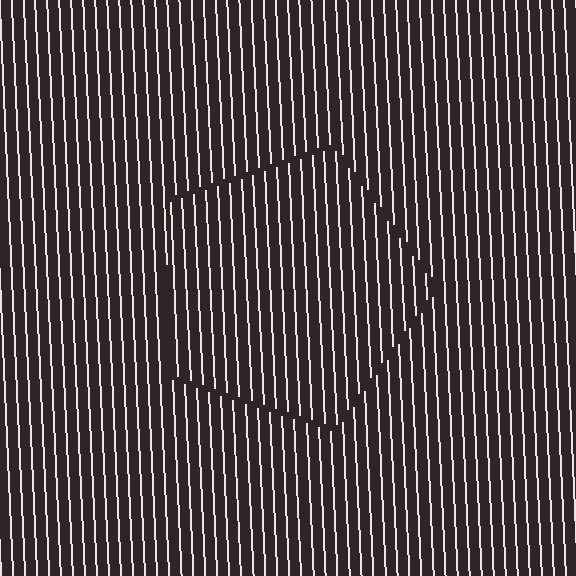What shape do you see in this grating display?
An illusory pentagon. The interior of the shape contains the same grating, shifted by half a period — the contour is defined by the phase discontinuity where line-ends from the inner and outer gratings abut.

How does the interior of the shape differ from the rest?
The interior of the shape contains the same grating, shifted by half a period — the contour is defined by the phase discontinuity where line-ends from the inner and outer gratings abut.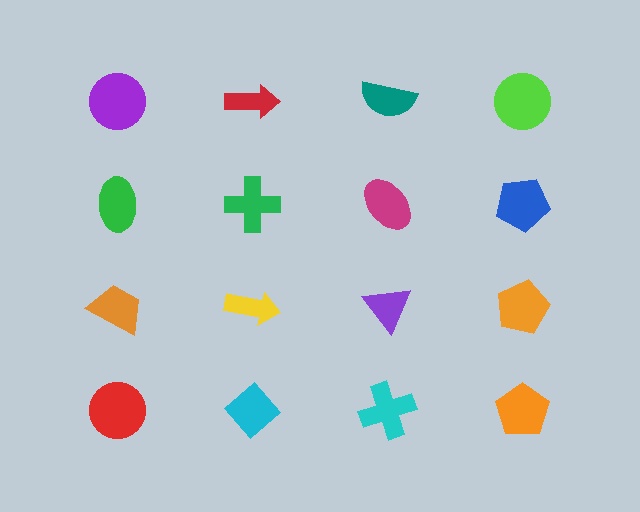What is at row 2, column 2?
A green cross.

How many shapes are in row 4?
4 shapes.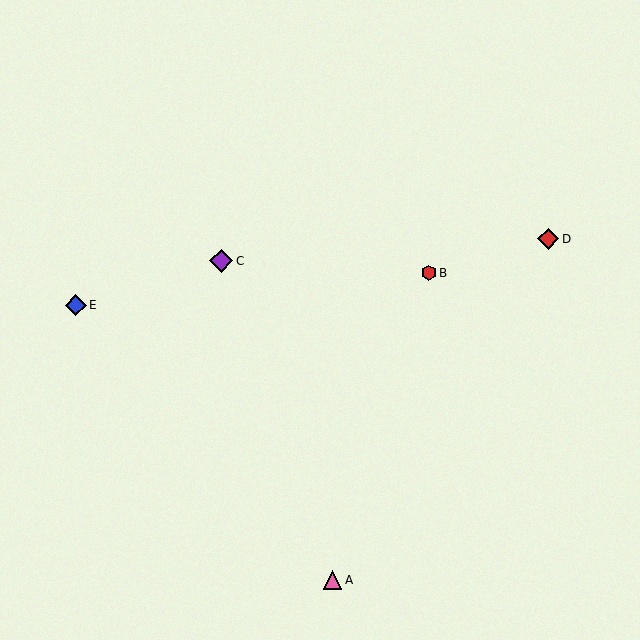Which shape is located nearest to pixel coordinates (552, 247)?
The red diamond (labeled D) at (548, 239) is nearest to that location.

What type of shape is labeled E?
Shape E is a blue diamond.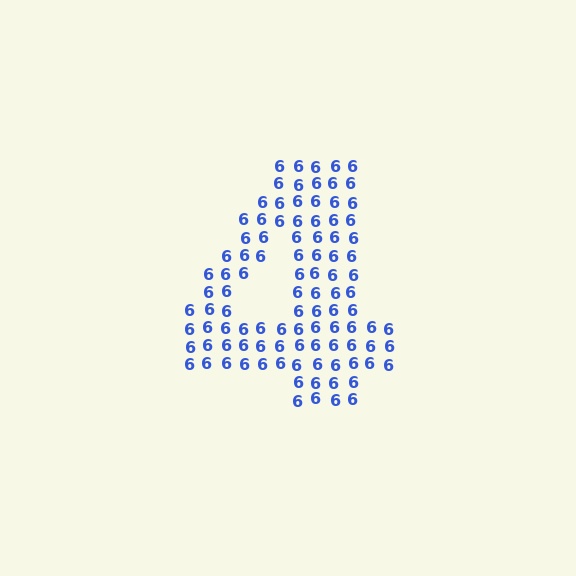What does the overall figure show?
The overall figure shows the digit 4.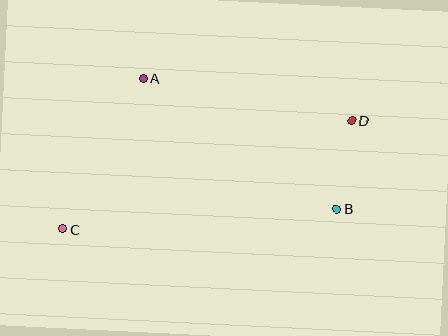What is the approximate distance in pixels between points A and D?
The distance between A and D is approximately 212 pixels.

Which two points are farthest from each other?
Points C and D are farthest from each other.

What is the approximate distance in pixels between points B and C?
The distance between B and C is approximately 275 pixels.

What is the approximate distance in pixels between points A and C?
The distance between A and C is approximately 171 pixels.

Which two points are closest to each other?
Points B and D are closest to each other.